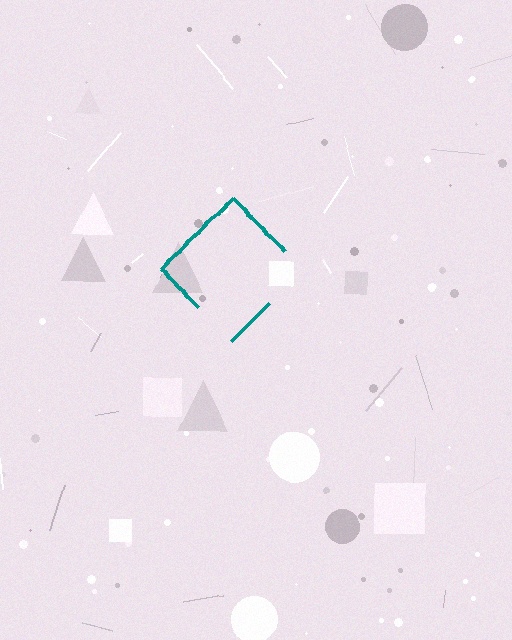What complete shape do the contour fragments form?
The contour fragments form a diamond.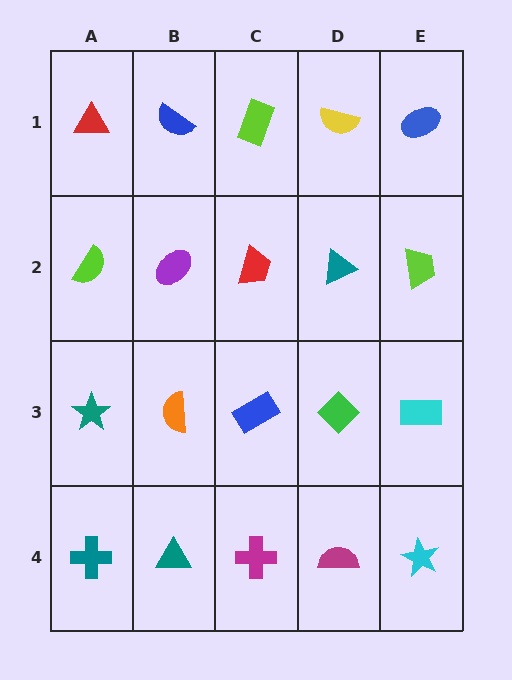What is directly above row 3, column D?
A teal triangle.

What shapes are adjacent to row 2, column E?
A blue ellipse (row 1, column E), a cyan rectangle (row 3, column E), a teal triangle (row 2, column D).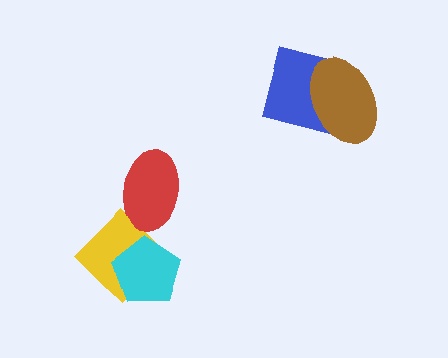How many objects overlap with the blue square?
1 object overlaps with the blue square.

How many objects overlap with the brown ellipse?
1 object overlaps with the brown ellipse.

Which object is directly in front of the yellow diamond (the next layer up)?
The red ellipse is directly in front of the yellow diamond.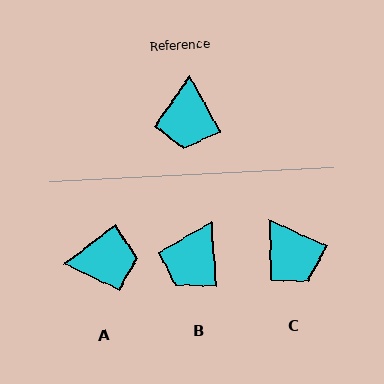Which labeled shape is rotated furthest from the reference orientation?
A, about 99 degrees away.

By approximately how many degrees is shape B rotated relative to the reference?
Approximately 25 degrees clockwise.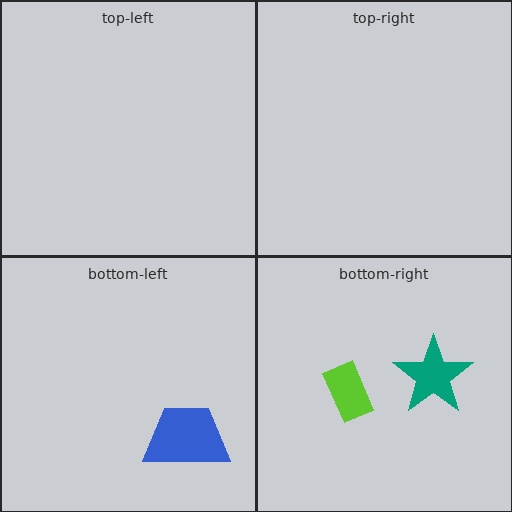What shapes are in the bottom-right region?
The teal star, the lime rectangle.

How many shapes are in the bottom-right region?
2.